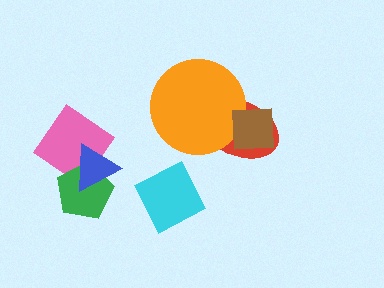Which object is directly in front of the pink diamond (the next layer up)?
The green pentagon is directly in front of the pink diamond.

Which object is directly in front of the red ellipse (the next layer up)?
The orange circle is directly in front of the red ellipse.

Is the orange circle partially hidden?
Yes, it is partially covered by another shape.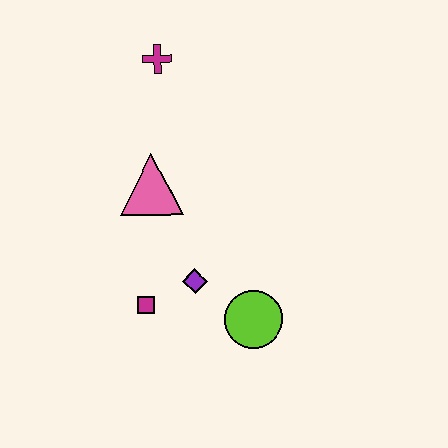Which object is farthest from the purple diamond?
The magenta cross is farthest from the purple diamond.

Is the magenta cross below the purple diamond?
No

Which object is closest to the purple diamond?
The magenta square is closest to the purple diamond.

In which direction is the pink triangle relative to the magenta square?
The pink triangle is above the magenta square.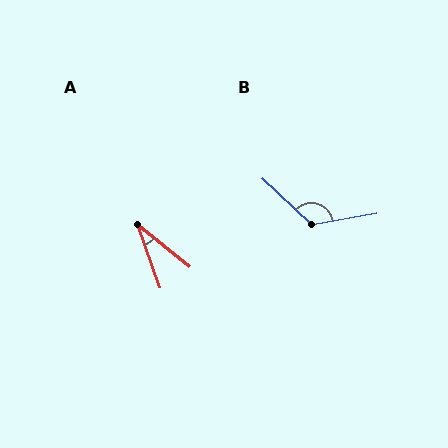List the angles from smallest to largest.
A (32°), B (127°).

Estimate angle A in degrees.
Approximately 32 degrees.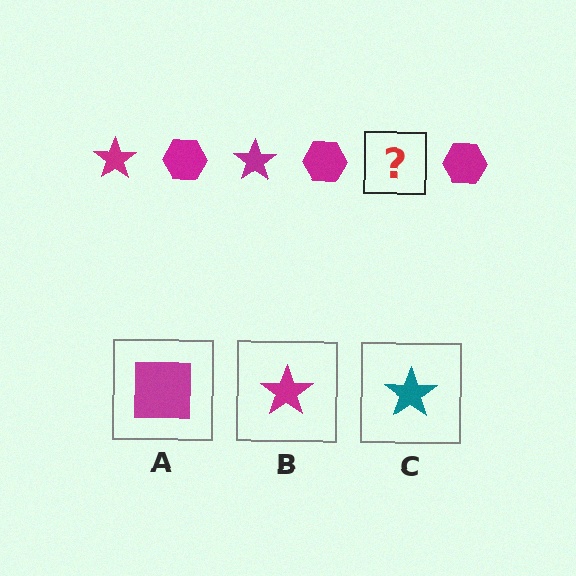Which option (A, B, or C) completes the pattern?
B.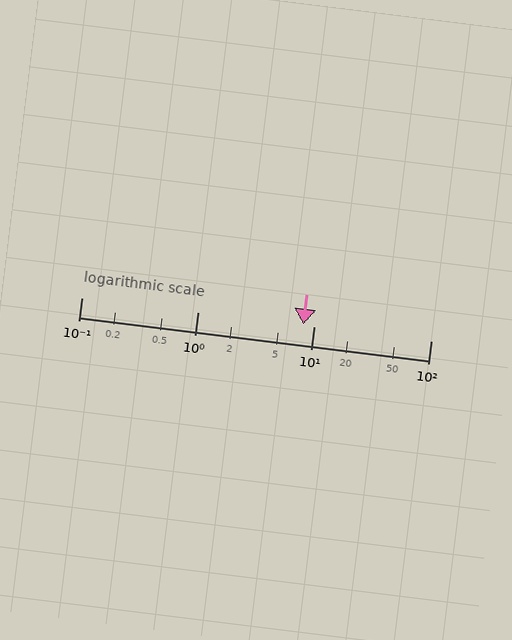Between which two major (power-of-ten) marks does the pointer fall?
The pointer is between 1 and 10.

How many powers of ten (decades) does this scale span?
The scale spans 3 decades, from 0.1 to 100.